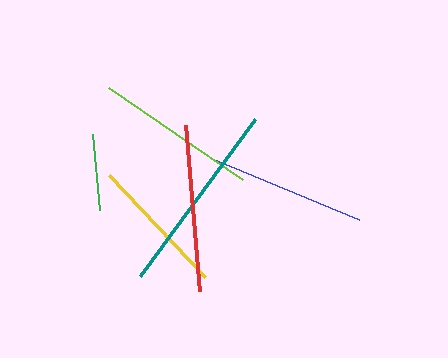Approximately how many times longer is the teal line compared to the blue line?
The teal line is approximately 1.2 times the length of the blue line.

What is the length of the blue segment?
The blue segment is approximately 159 pixels long.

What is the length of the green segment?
The green segment is approximately 77 pixels long.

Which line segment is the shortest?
The green line is the shortest at approximately 77 pixels.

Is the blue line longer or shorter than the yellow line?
The blue line is longer than the yellow line.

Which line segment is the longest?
The teal line is the longest at approximately 194 pixels.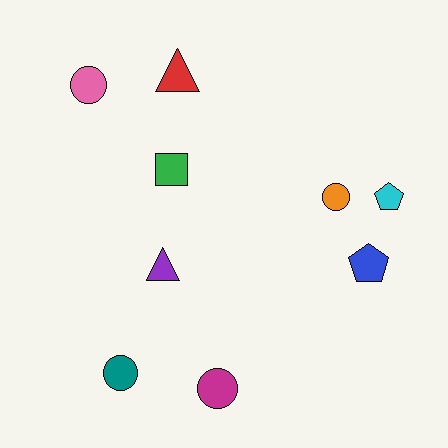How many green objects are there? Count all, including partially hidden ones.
There is 1 green object.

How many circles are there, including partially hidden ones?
There are 4 circles.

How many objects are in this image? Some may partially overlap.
There are 9 objects.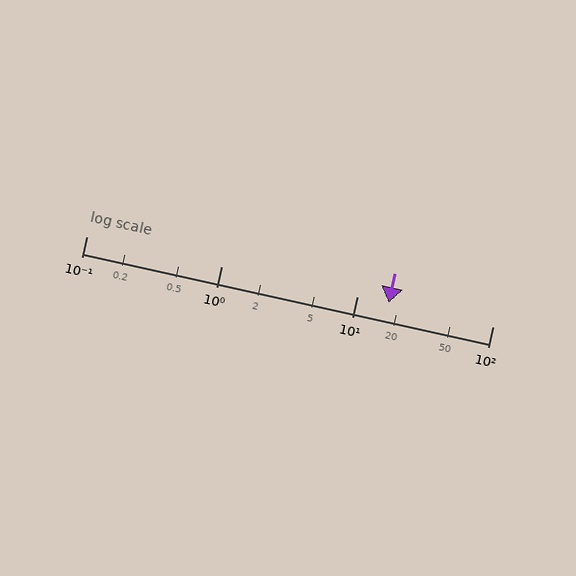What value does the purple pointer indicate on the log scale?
The pointer indicates approximately 17.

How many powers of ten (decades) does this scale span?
The scale spans 3 decades, from 0.1 to 100.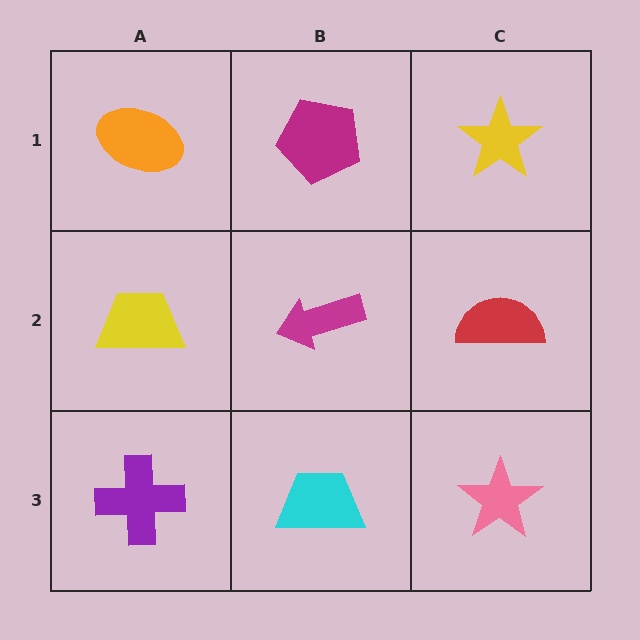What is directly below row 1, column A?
A yellow trapezoid.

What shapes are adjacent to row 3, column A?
A yellow trapezoid (row 2, column A), a cyan trapezoid (row 3, column B).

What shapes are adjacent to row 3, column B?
A magenta arrow (row 2, column B), a purple cross (row 3, column A), a pink star (row 3, column C).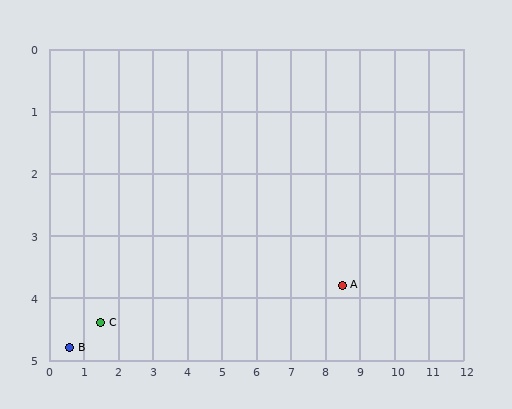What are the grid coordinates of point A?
Point A is at approximately (8.5, 3.8).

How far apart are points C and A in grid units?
Points C and A are about 7.0 grid units apart.